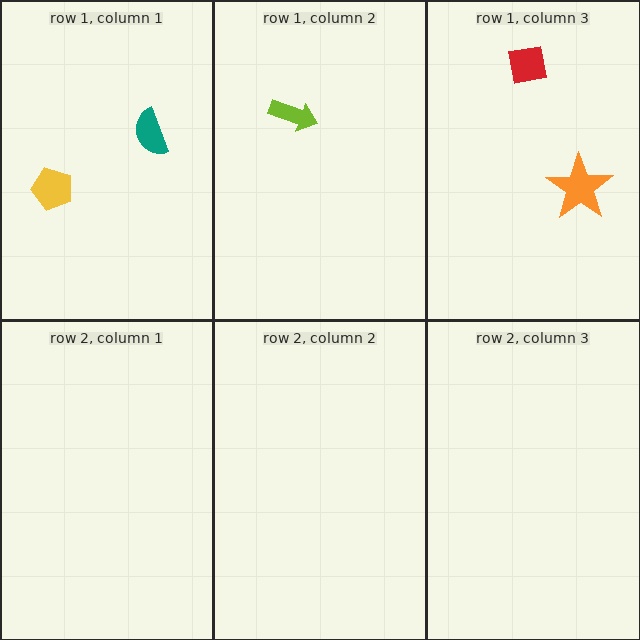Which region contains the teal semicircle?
The row 1, column 1 region.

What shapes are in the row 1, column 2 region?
The lime arrow.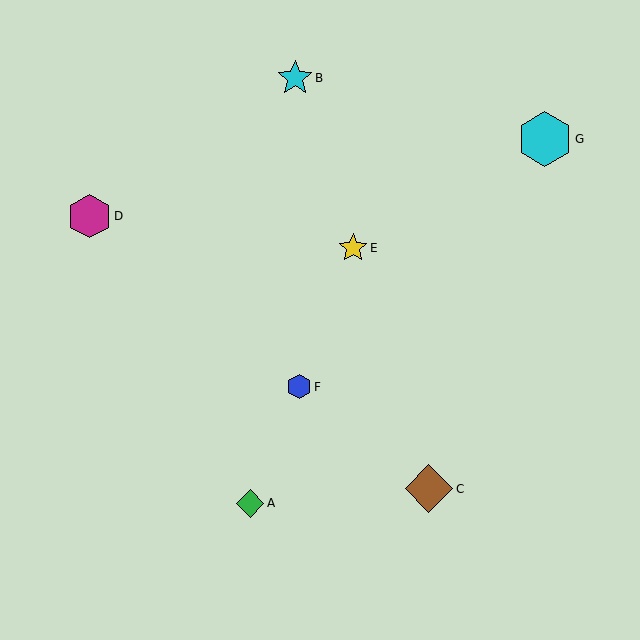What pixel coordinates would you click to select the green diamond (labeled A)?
Click at (250, 503) to select the green diamond A.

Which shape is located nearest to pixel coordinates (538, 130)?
The cyan hexagon (labeled G) at (545, 139) is nearest to that location.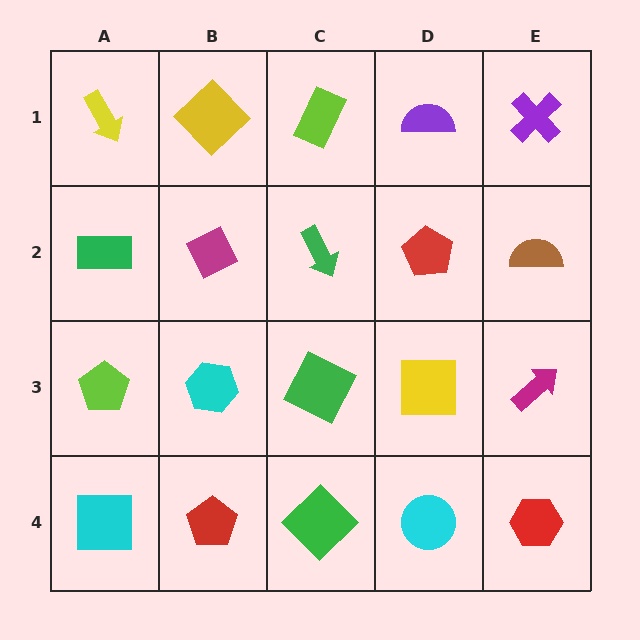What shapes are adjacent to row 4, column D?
A yellow square (row 3, column D), a green diamond (row 4, column C), a red hexagon (row 4, column E).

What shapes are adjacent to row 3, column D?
A red pentagon (row 2, column D), a cyan circle (row 4, column D), a green square (row 3, column C), a magenta arrow (row 3, column E).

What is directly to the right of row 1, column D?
A purple cross.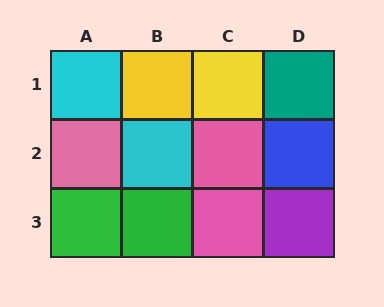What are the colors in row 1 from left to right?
Cyan, yellow, yellow, teal.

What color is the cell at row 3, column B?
Green.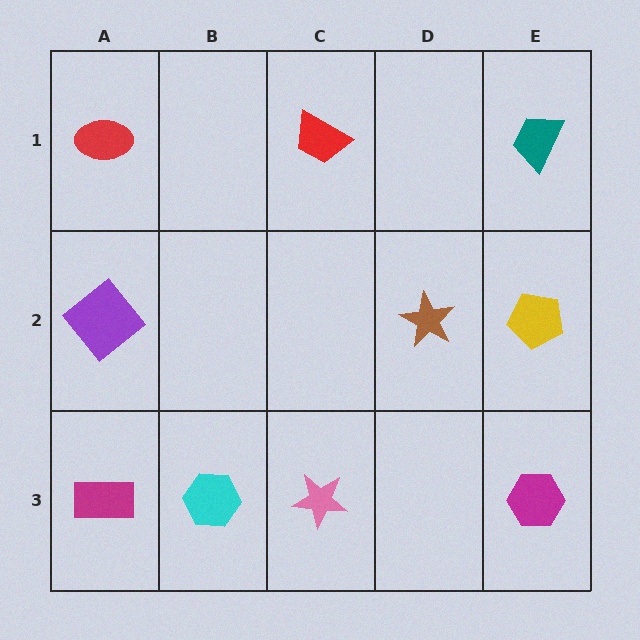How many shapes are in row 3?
4 shapes.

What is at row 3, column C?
A pink star.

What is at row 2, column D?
A brown star.